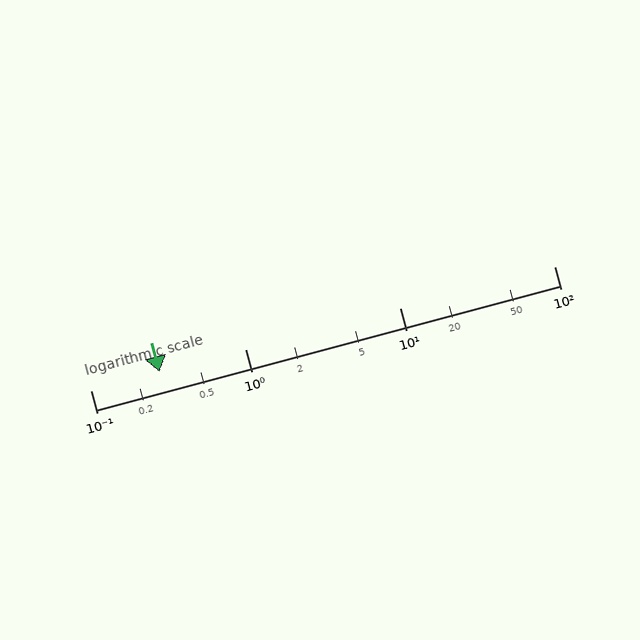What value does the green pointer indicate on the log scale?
The pointer indicates approximately 0.28.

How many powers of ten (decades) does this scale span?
The scale spans 3 decades, from 0.1 to 100.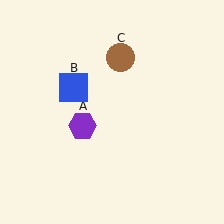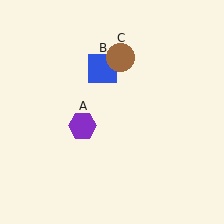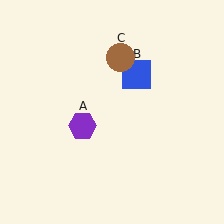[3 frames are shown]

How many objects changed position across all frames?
1 object changed position: blue square (object B).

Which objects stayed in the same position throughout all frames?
Purple hexagon (object A) and brown circle (object C) remained stationary.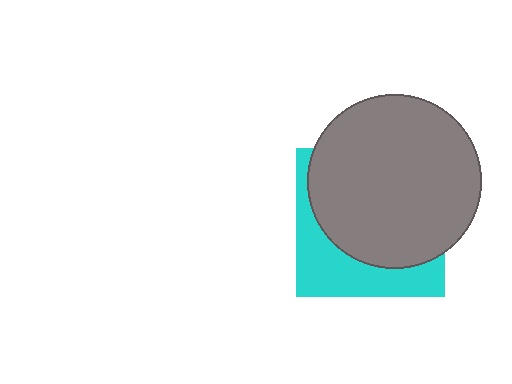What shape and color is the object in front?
The object in front is a gray circle.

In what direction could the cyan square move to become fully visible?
The cyan square could move down. That would shift it out from behind the gray circle entirely.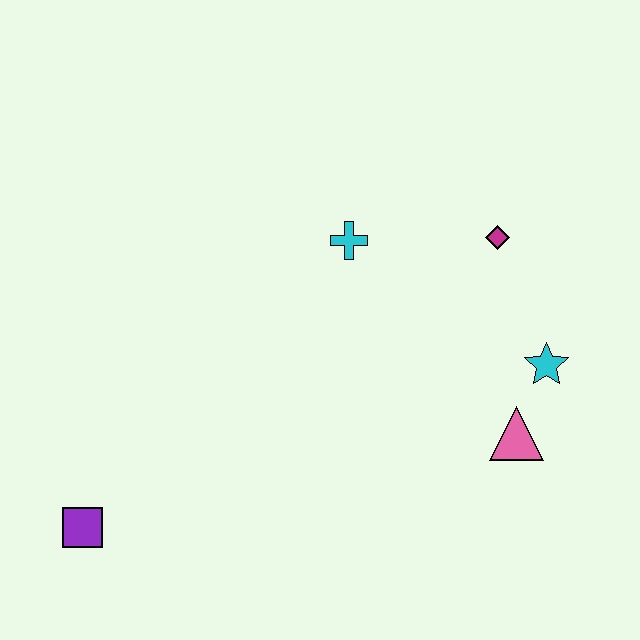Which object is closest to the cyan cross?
The magenta diamond is closest to the cyan cross.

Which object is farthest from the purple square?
The magenta diamond is farthest from the purple square.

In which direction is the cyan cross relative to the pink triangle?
The cyan cross is above the pink triangle.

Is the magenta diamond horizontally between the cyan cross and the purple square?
No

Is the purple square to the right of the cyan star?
No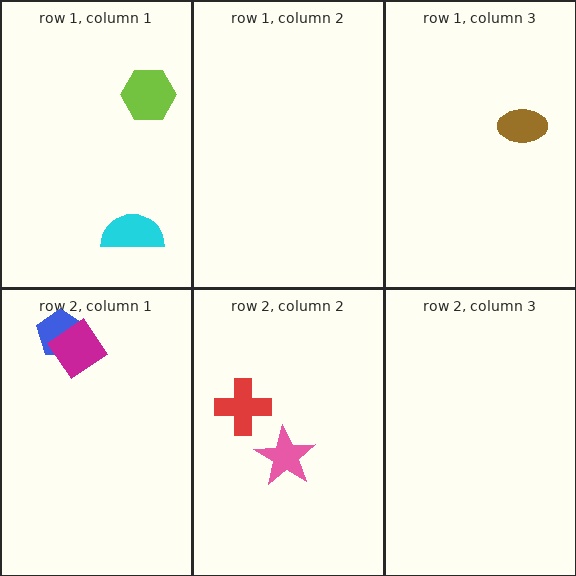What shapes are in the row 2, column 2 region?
The pink star, the red cross.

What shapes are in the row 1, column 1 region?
The cyan semicircle, the lime hexagon.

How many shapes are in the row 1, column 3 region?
1.